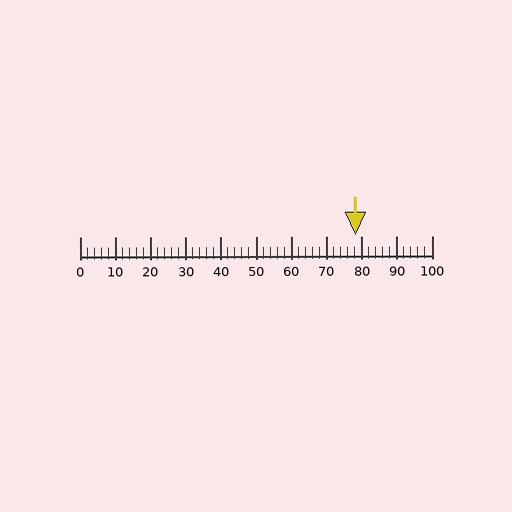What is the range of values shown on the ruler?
The ruler shows values from 0 to 100.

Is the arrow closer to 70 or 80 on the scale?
The arrow is closer to 80.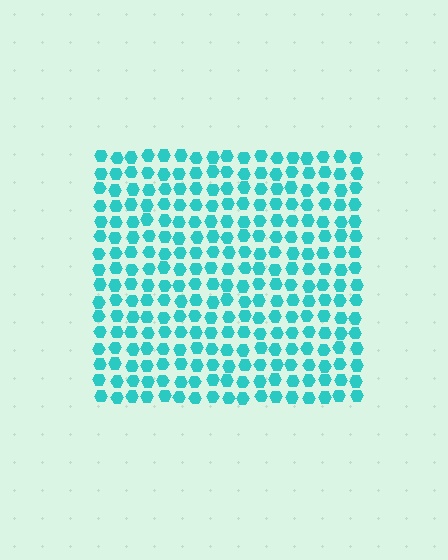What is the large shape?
The large shape is a square.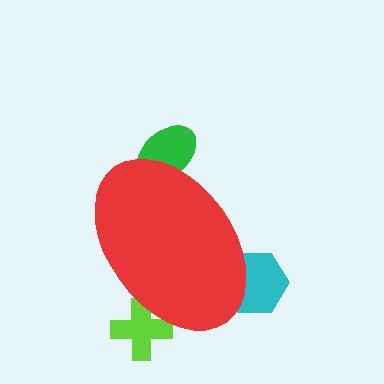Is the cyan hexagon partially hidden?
Yes, the cyan hexagon is partially hidden behind the red ellipse.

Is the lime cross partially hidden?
Yes, the lime cross is partially hidden behind the red ellipse.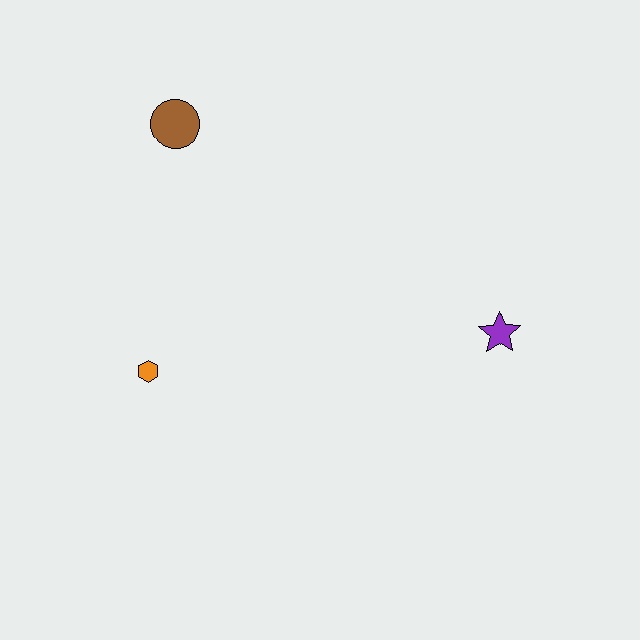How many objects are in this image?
There are 3 objects.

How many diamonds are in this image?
There are no diamonds.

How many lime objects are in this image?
There are no lime objects.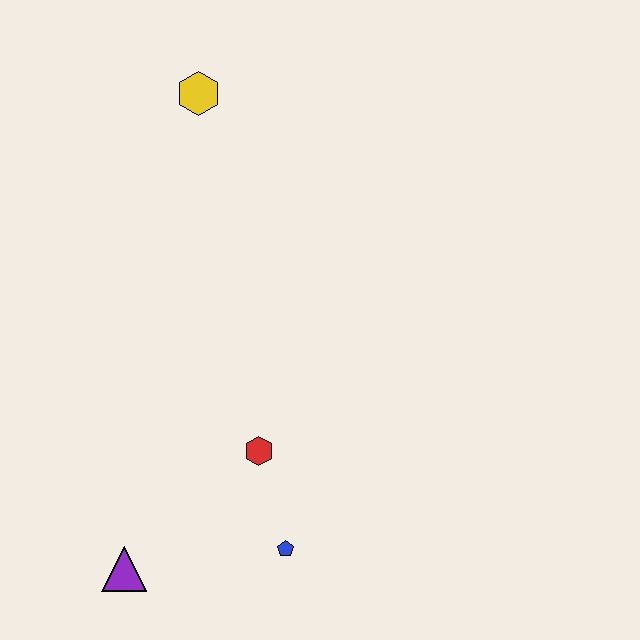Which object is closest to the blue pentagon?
The red hexagon is closest to the blue pentagon.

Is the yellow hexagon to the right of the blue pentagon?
No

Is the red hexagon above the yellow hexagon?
No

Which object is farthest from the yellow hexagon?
The purple triangle is farthest from the yellow hexagon.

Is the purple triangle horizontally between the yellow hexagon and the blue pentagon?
No